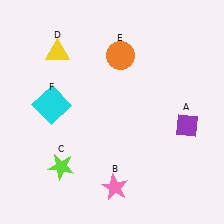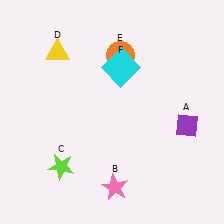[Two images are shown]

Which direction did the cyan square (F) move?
The cyan square (F) moved right.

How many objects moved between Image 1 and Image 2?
1 object moved between the two images.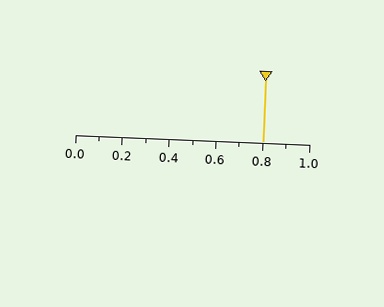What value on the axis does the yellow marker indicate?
The marker indicates approximately 0.8.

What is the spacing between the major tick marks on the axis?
The major ticks are spaced 0.2 apart.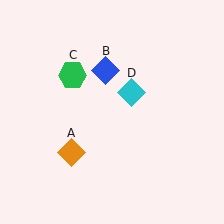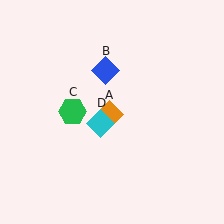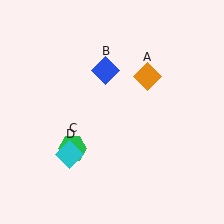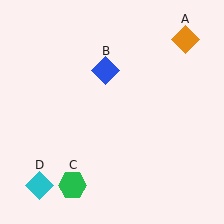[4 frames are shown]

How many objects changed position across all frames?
3 objects changed position: orange diamond (object A), green hexagon (object C), cyan diamond (object D).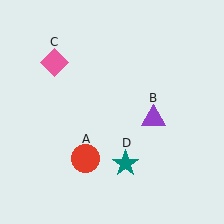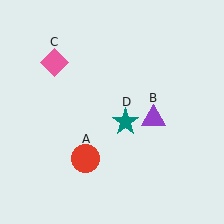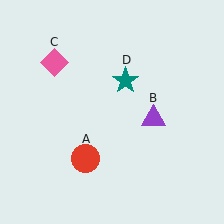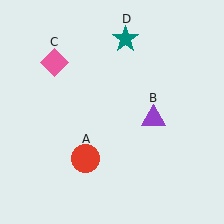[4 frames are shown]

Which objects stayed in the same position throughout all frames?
Red circle (object A) and purple triangle (object B) and pink diamond (object C) remained stationary.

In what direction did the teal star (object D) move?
The teal star (object D) moved up.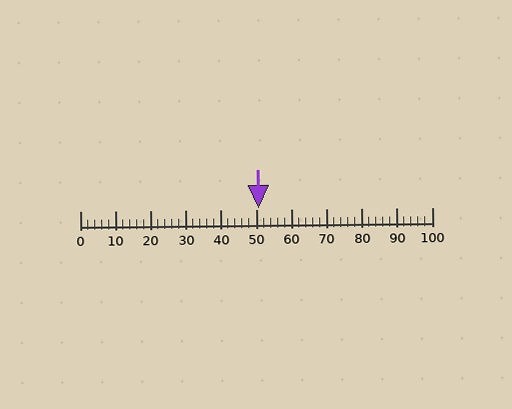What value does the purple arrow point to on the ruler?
The purple arrow points to approximately 51.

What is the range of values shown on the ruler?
The ruler shows values from 0 to 100.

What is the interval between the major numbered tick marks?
The major tick marks are spaced 10 units apart.